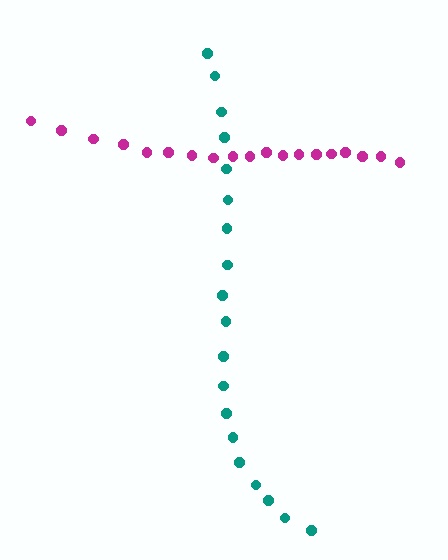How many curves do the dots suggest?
There are 2 distinct paths.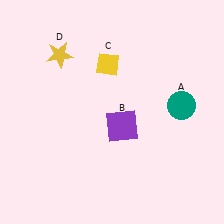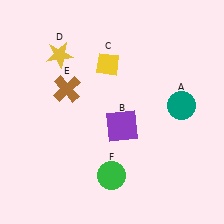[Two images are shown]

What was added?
A brown cross (E), a green circle (F) were added in Image 2.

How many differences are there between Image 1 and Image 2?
There are 2 differences between the two images.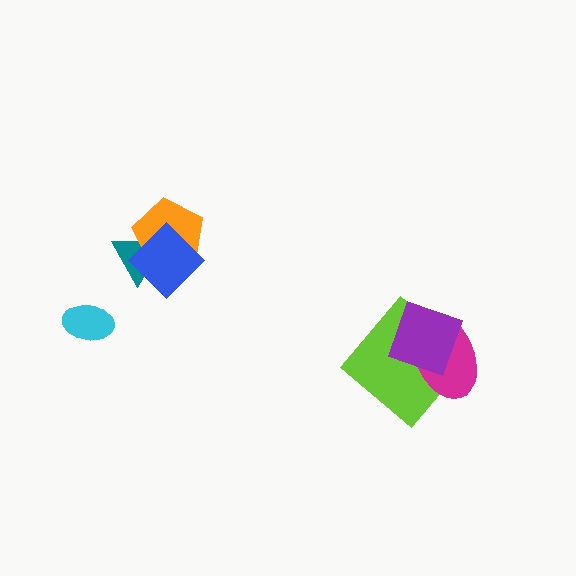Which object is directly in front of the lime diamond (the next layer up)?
The magenta ellipse is directly in front of the lime diamond.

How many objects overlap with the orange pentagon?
2 objects overlap with the orange pentagon.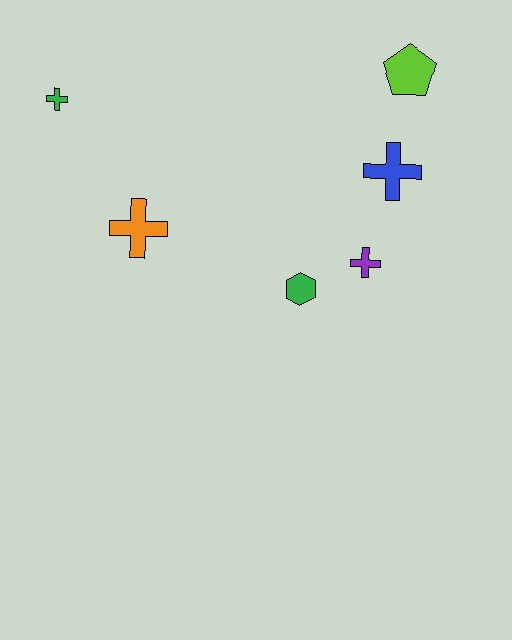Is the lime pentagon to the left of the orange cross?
No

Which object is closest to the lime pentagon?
The blue cross is closest to the lime pentagon.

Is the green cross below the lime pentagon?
Yes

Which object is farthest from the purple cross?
The green cross is farthest from the purple cross.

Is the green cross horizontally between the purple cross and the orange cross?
No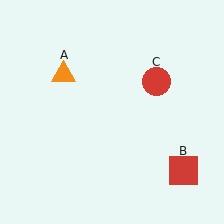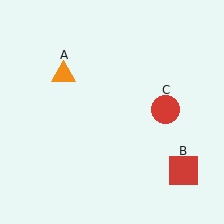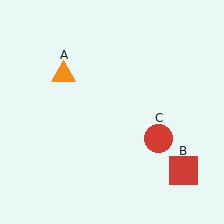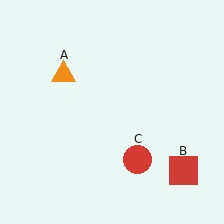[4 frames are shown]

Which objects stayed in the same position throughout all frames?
Orange triangle (object A) and red square (object B) remained stationary.